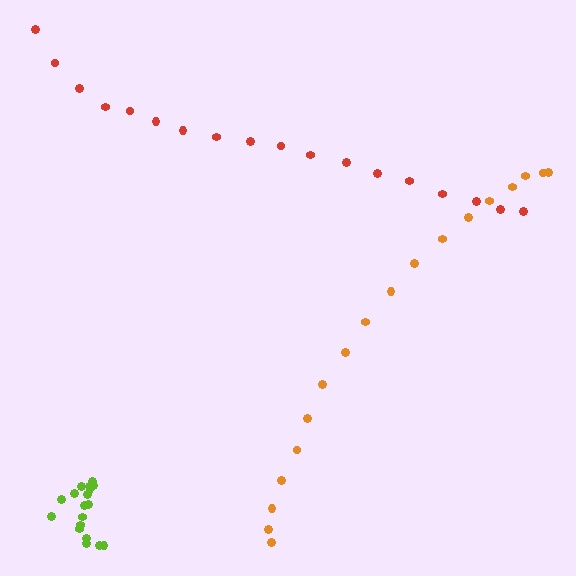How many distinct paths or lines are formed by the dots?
There are 3 distinct paths.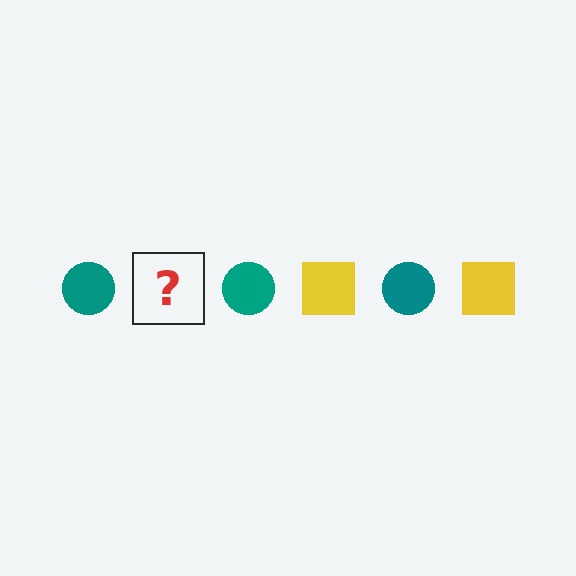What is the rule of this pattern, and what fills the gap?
The rule is that the pattern alternates between teal circle and yellow square. The gap should be filled with a yellow square.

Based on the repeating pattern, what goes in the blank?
The blank should be a yellow square.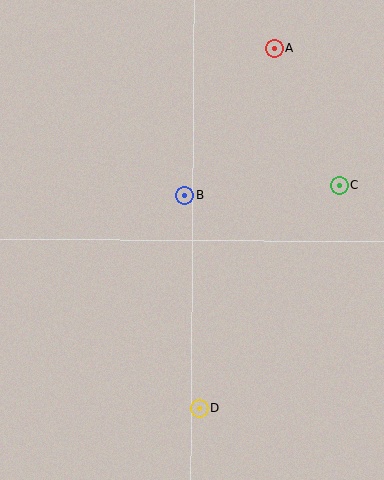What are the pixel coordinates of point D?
Point D is at (199, 408).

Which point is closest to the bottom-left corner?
Point D is closest to the bottom-left corner.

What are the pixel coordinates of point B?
Point B is at (185, 195).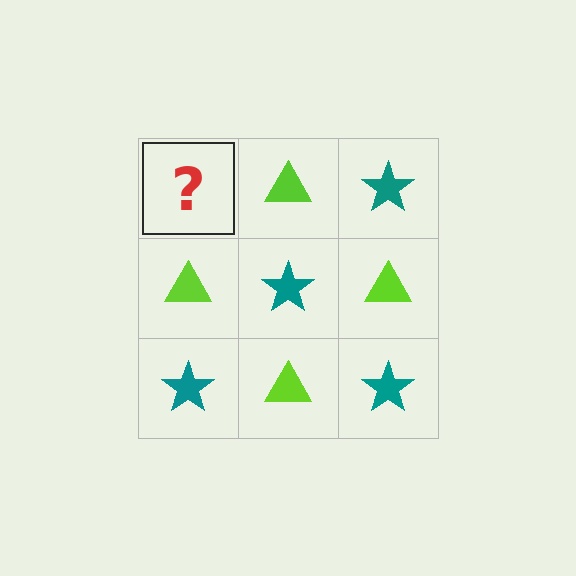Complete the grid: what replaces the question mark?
The question mark should be replaced with a teal star.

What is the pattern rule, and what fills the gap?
The rule is that it alternates teal star and lime triangle in a checkerboard pattern. The gap should be filled with a teal star.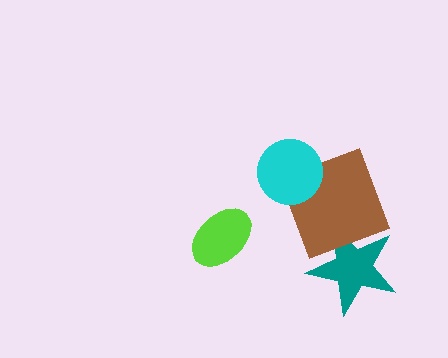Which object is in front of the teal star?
The brown square is in front of the teal star.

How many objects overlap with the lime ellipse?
0 objects overlap with the lime ellipse.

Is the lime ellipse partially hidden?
No, no other shape covers it.